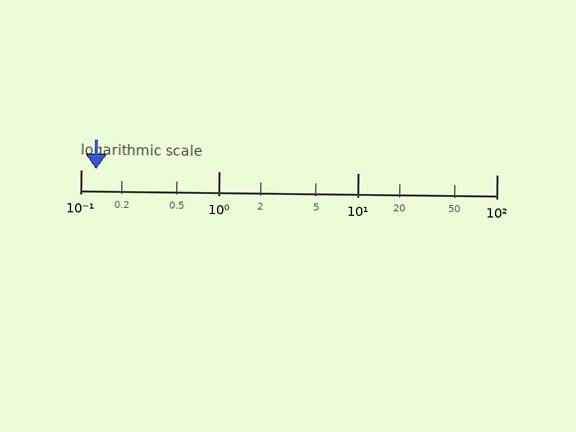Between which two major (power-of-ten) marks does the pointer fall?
The pointer is between 0.1 and 1.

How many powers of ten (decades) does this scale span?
The scale spans 3 decades, from 0.1 to 100.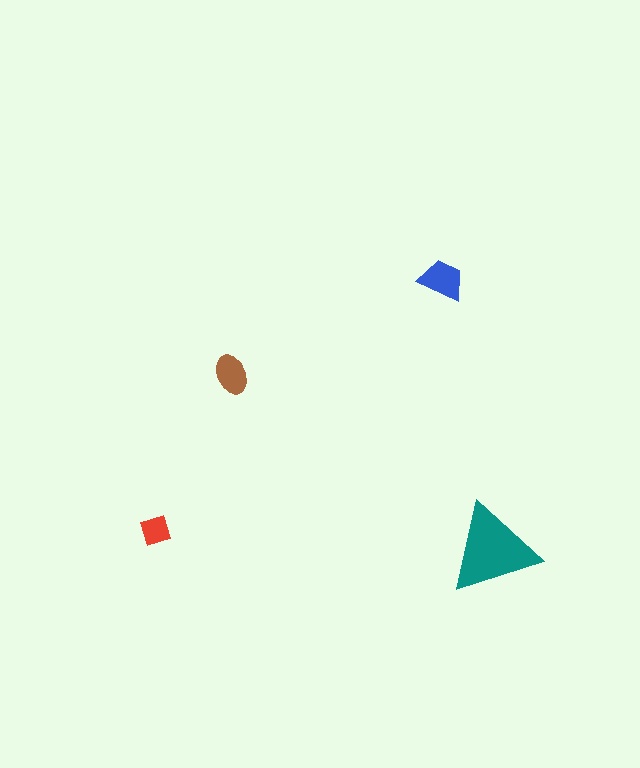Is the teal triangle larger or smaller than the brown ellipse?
Larger.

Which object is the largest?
The teal triangle.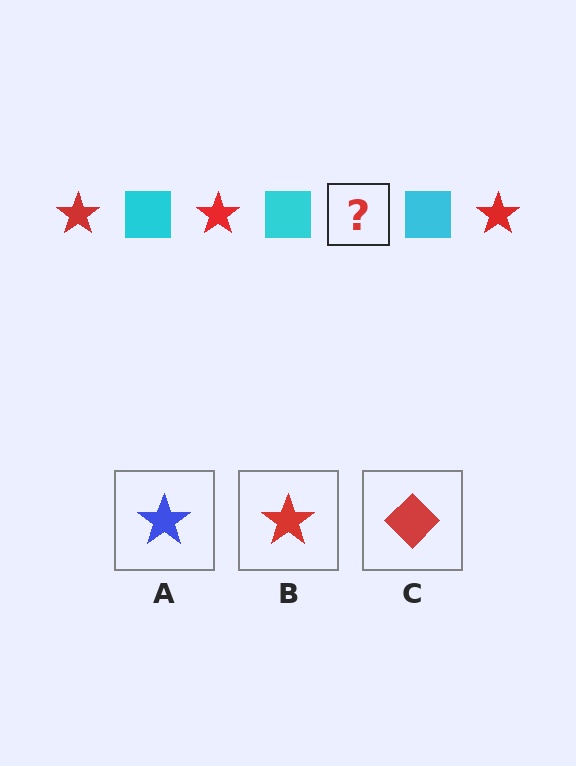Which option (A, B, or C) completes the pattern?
B.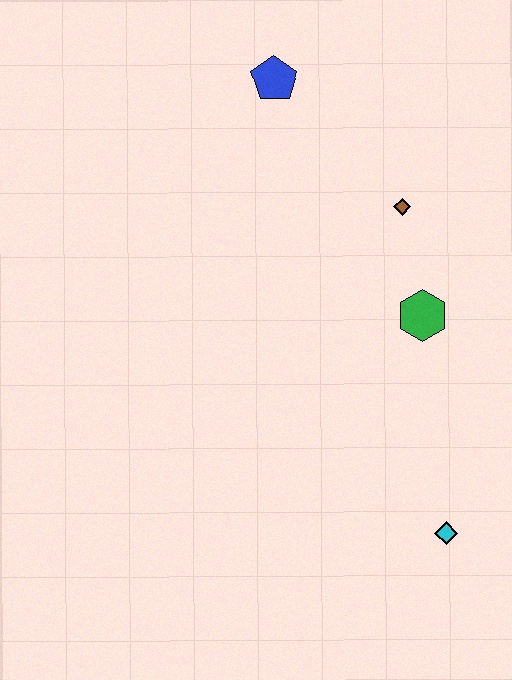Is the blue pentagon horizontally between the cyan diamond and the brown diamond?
No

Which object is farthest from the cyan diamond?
The blue pentagon is farthest from the cyan diamond.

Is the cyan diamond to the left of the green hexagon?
No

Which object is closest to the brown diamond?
The green hexagon is closest to the brown diamond.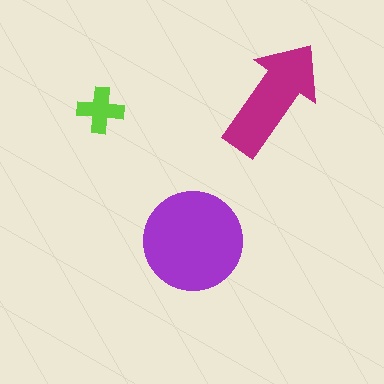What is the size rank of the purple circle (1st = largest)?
1st.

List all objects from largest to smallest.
The purple circle, the magenta arrow, the lime cross.